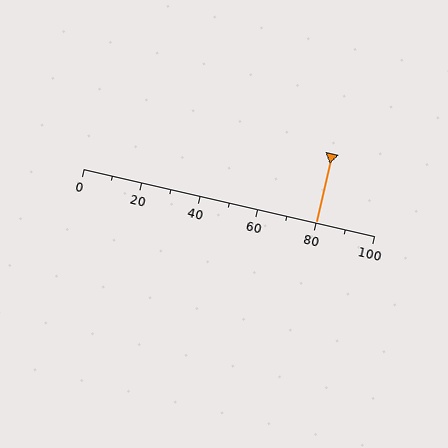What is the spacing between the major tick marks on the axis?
The major ticks are spaced 20 apart.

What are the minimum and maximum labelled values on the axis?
The axis runs from 0 to 100.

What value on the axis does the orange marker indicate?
The marker indicates approximately 80.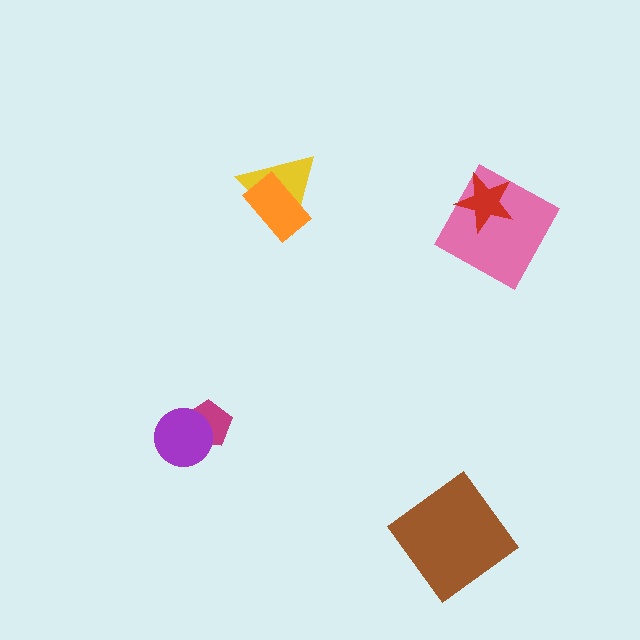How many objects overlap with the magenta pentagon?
1 object overlaps with the magenta pentagon.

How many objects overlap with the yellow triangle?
1 object overlaps with the yellow triangle.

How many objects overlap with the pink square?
1 object overlaps with the pink square.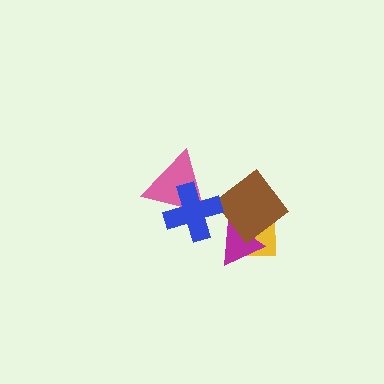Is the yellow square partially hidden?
Yes, it is partially covered by another shape.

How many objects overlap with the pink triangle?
1 object overlaps with the pink triangle.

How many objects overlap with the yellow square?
2 objects overlap with the yellow square.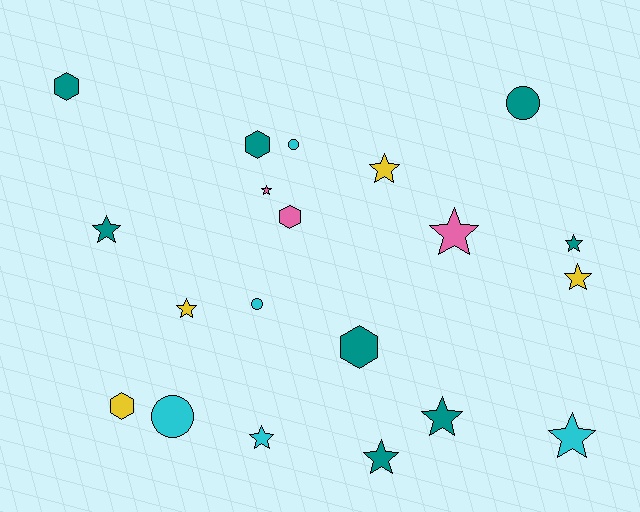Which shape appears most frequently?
Star, with 11 objects.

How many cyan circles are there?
There are 3 cyan circles.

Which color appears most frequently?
Teal, with 8 objects.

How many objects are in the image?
There are 20 objects.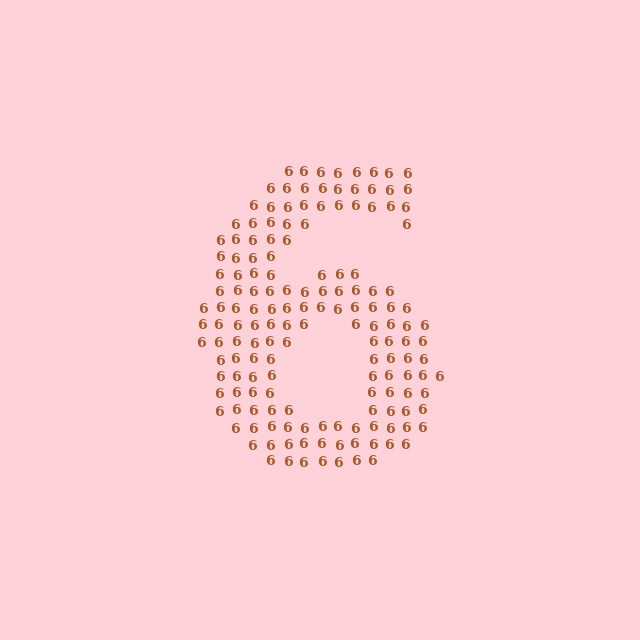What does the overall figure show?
The overall figure shows the digit 6.